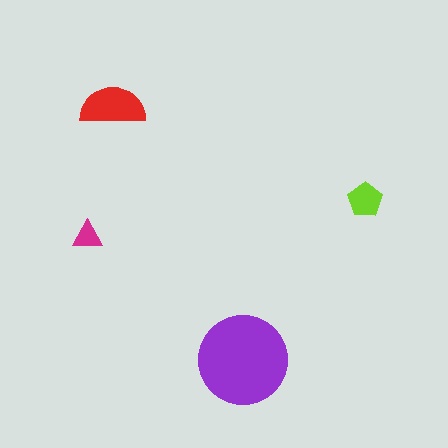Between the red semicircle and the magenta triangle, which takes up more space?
The red semicircle.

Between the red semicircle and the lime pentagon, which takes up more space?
The red semicircle.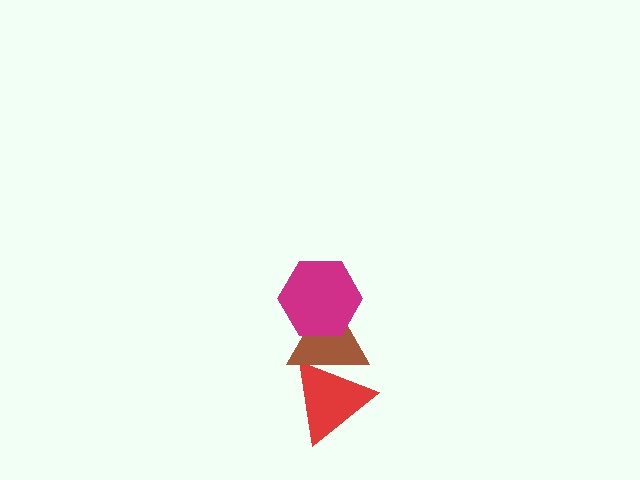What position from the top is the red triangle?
The red triangle is 3rd from the top.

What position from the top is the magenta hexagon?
The magenta hexagon is 1st from the top.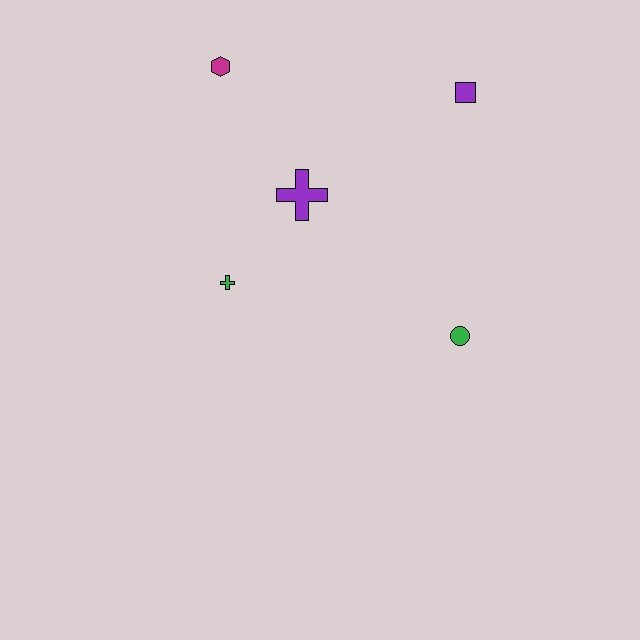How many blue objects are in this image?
There are no blue objects.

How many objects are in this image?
There are 5 objects.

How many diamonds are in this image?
There are no diamonds.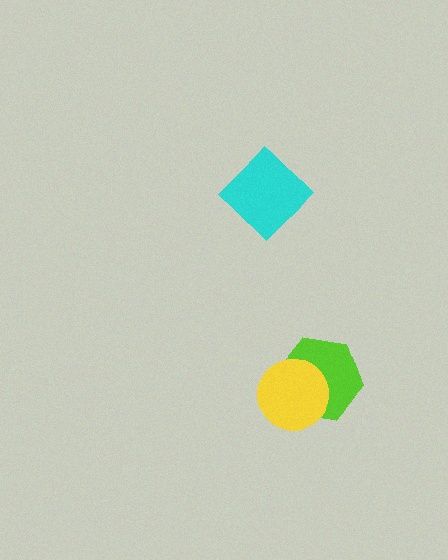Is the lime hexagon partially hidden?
Yes, it is partially covered by another shape.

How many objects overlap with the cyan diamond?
0 objects overlap with the cyan diamond.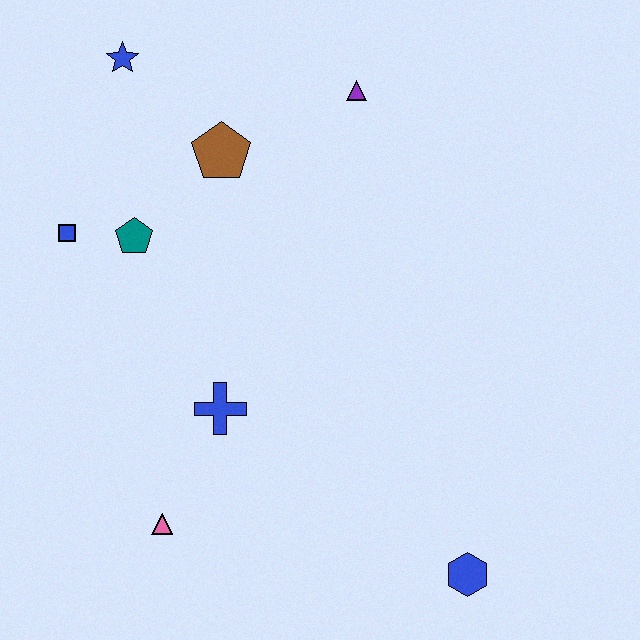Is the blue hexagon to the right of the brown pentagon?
Yes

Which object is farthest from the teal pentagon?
The blue hexagon is farthest from the teal pentagon.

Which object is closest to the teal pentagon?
The blue square is closest to the teal pentagon.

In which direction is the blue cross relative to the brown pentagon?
The blue cross is below the brown pentagon.